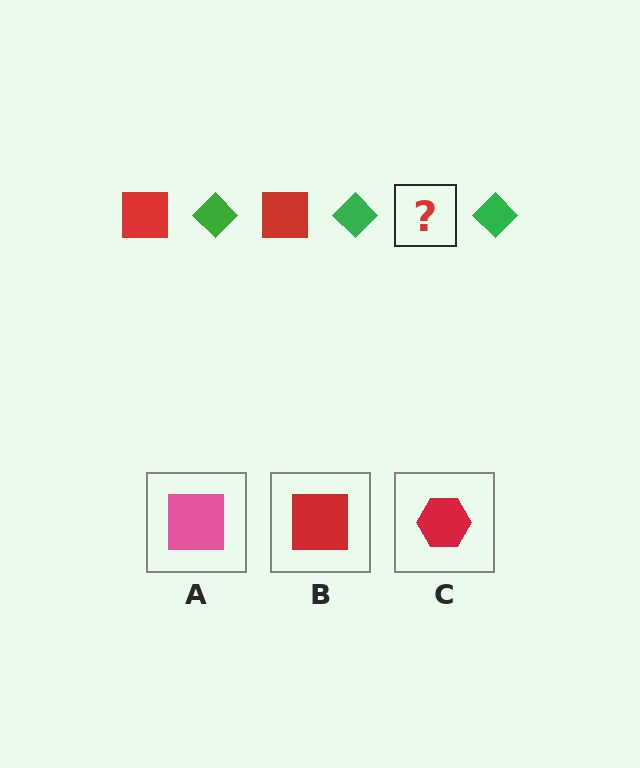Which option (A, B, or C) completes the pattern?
B.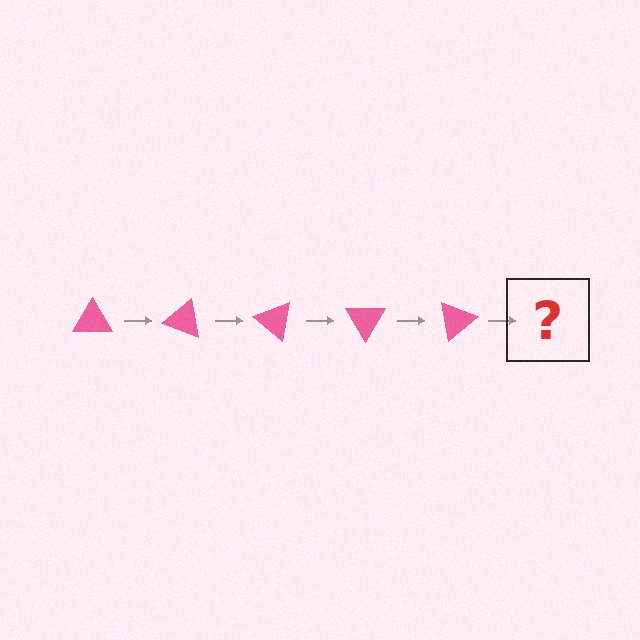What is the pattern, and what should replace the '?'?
The pattern is that the triangle rotates 20 degrees each step. The '?' should be a pink triangle rotated 100 degrees.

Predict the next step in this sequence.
The next step is a pink triangle rotated 100 degrees.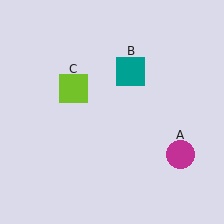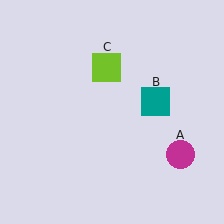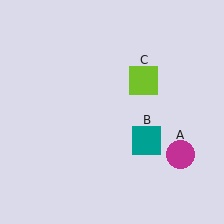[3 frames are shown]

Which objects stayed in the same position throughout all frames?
Magenta circle (object A) remained stationary.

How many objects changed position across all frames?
2 objects changed position: teal square (object B), lime square (object C).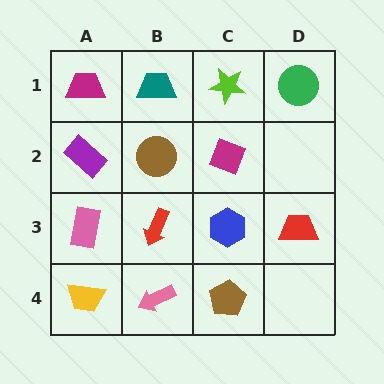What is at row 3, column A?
A pink rectangle.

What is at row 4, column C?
A brown pentagon.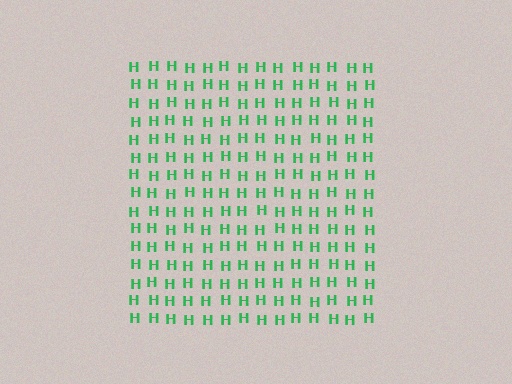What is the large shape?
The large shape is a square.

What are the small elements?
The small elements are letter H's.